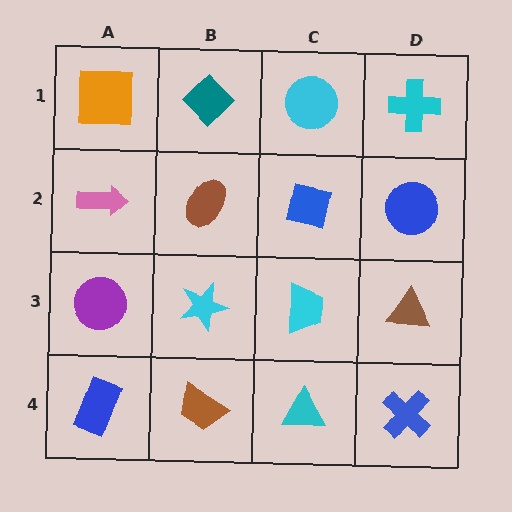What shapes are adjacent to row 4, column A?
A purple circle (row 3, column A), a brown trapezoid (row 4, column B).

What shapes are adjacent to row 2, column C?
A cyan circle (row 1, column C), a cyan trapezoid (row 3, column C), a brown ellipse (row 2, column B), a blue circle (row 2, column D).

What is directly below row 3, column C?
A cyan triangle.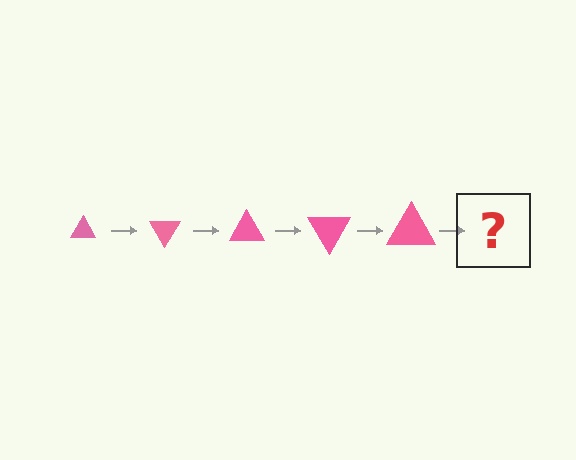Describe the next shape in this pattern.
It should be a triangle, larger than the previous one and rotated 300 degrees from the start.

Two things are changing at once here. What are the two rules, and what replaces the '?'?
The two rules are that the triangle grows larger each step and it rotates 60 degrees each step. The '?' should be a triangle, larger than the previous one and rotated 300 degrees from the start.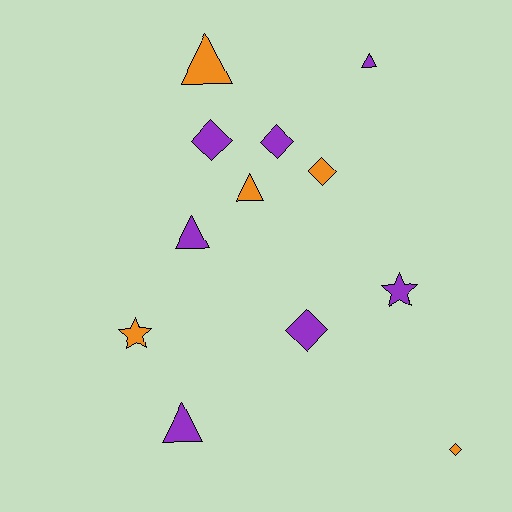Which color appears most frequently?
Purple, with 7 objects.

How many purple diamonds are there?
There are 3 purple diamonds.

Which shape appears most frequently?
Diamond, with 5 objects.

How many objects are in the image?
There are 12 objects.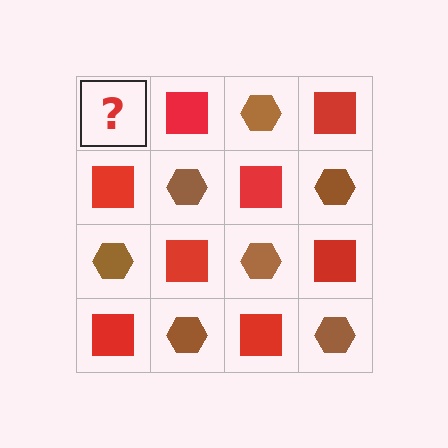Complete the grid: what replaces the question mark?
The question mark should be replaced with a brown hexagon.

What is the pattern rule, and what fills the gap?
The rule is that it alternates brown hexagon and red square in a checkerboard pattern. The gap should be filled with a brown hexagon.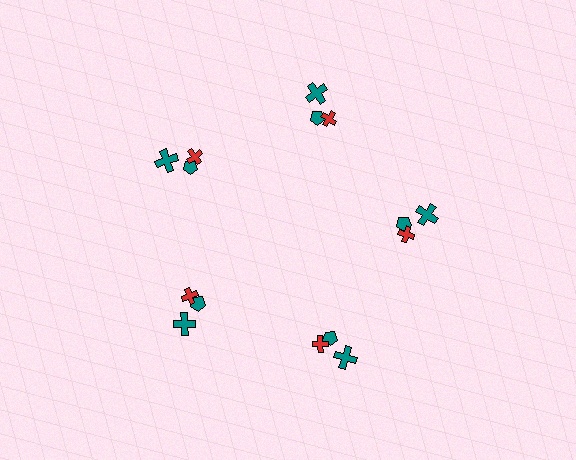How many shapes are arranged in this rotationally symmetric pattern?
There are 15 shapes, arranged in 5 groups of 3.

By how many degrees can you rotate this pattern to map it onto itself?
The pattern maps onto itself every 72 degrees of rotation.